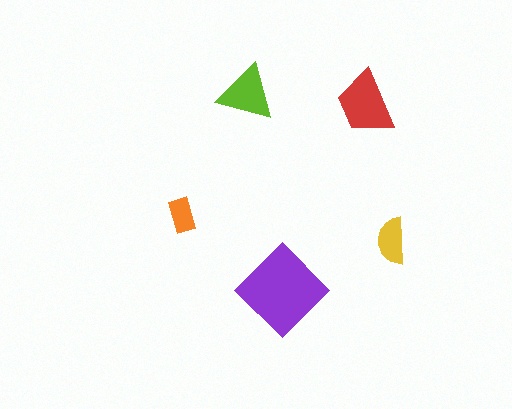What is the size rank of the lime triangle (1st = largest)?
3rd.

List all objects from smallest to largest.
The orange rectangle, the yellow semicircle, the lime triangle, the red trapezoid, the purple diamond.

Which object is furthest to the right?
The yellow semicircle is rightmost.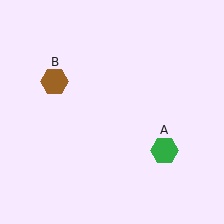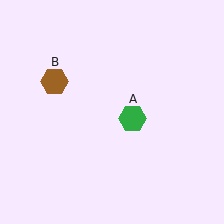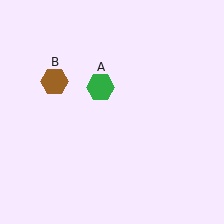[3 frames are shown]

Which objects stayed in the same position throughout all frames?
Brown hexagon (object B) remained stationary.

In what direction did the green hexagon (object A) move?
The green hexagon (object A) moved up and to the left.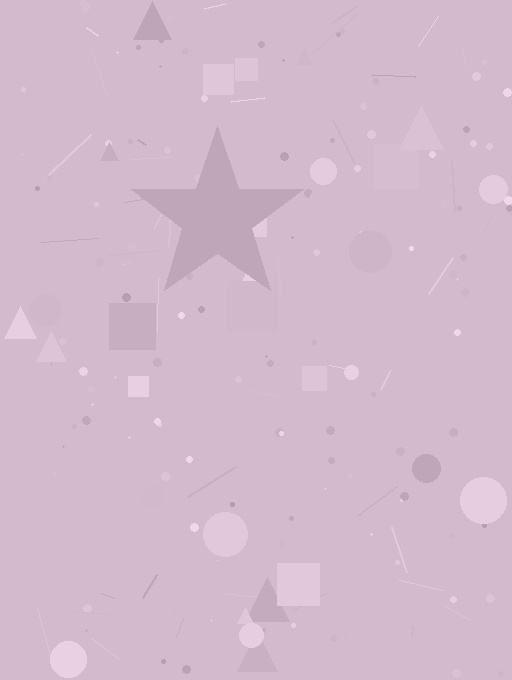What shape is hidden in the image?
A star is hidden in the image.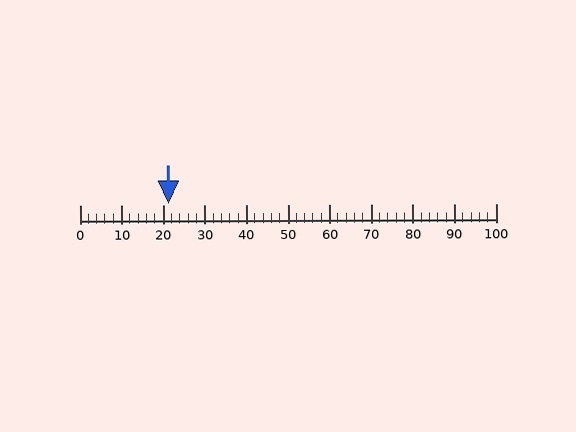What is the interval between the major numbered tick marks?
The major tick marks are spaced 10 units apart.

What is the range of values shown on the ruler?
The ruler shows values from 0 to 100.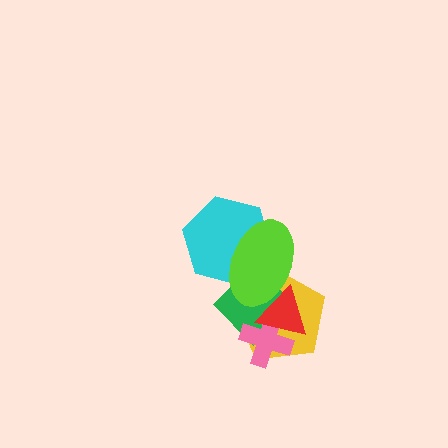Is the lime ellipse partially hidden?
No, no other shape covers it.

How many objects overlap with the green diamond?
5 objects overlap with the green diamond.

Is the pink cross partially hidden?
Yes, it is partially covered by another shape.